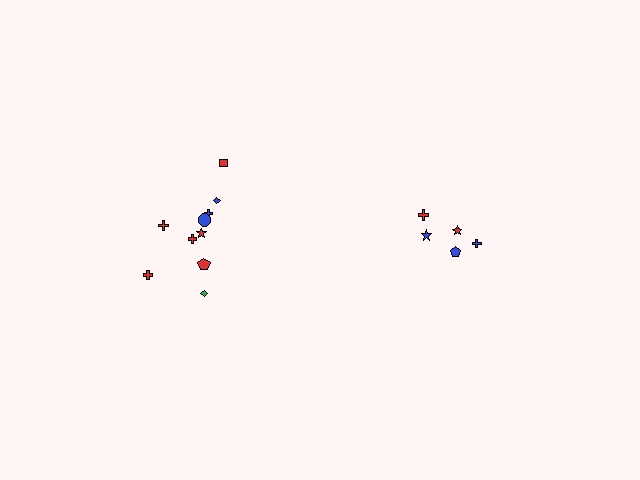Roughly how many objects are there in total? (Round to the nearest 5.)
Roughly 15 objects in total.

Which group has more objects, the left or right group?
The left group.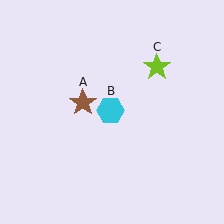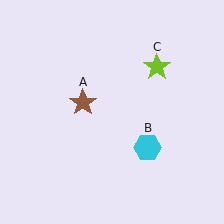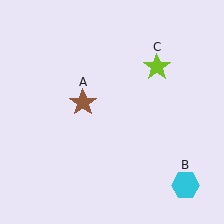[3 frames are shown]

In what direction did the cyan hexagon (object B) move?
The cyan hexagon (object B) moved down and to the right.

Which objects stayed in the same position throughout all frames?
Brown star (object A) and lime star (object C) remained stationary.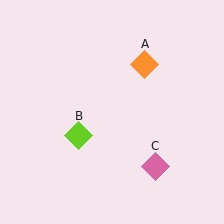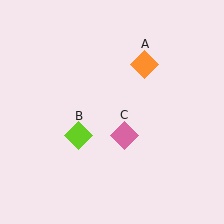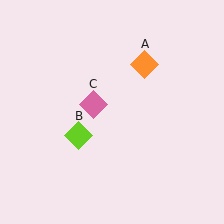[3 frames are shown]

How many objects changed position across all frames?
1 object changed position: pink diamond (object C).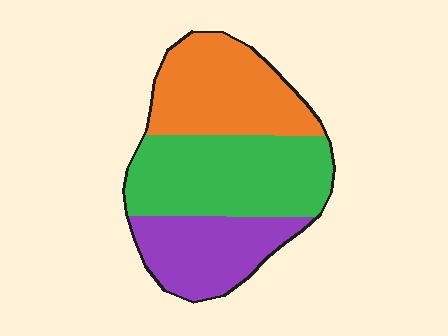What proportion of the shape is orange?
Orange covers around 35% of the shape.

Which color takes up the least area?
Purple, at roughly 25%.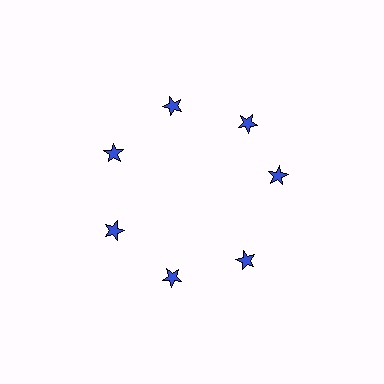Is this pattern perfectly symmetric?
No. The 7 blue stars are arranged in a ring, but one element near the 3 o'clock position is rotated out of alignment along the ring, breaking the 7-fold rotational symmetry.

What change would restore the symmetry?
The symmetry would be restored by rotating it back into even spacing with its neighbors so that all 7 stars sit at equal angles and equal distance from the center.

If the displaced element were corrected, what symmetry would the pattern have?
It would have 7-fold rotational symmetry — the pattern would map onto itself every 51 degrees.